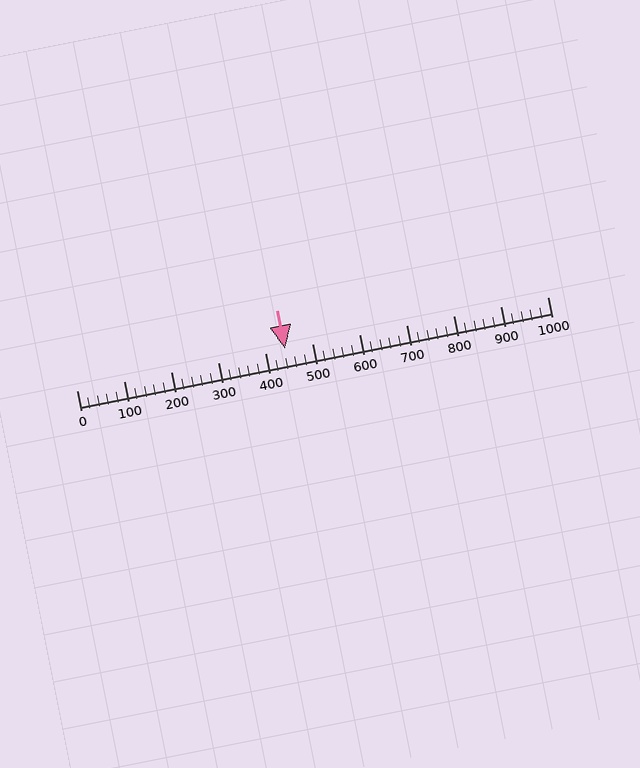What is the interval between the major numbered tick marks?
The major tick marks are spaced 100 units apart.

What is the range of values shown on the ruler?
The ruler shows values from 0 to 1000.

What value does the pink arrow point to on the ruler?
The pink arrow points to approximately 442.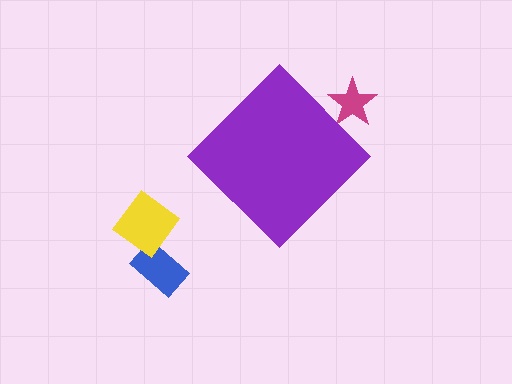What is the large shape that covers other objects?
A purple diamond.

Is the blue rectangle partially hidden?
No, the blue rectangle is fully visible.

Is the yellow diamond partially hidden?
No, the yellow diamond is fully visible.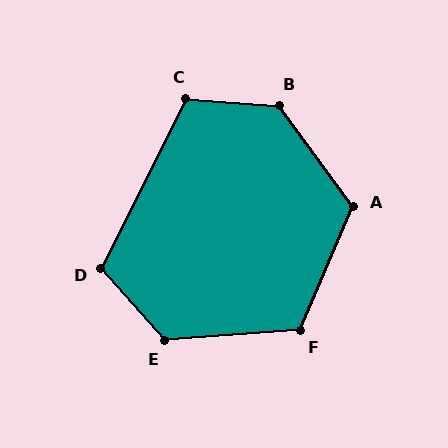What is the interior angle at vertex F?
Approximately 118 degrees (obtuse).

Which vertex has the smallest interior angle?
D, at approximately 112 degrees.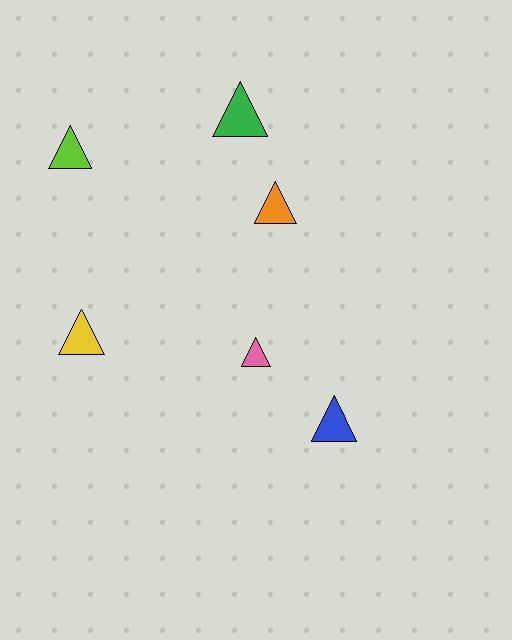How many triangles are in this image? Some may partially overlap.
There are 6 triangles.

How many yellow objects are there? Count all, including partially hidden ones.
There is 1 yellow object.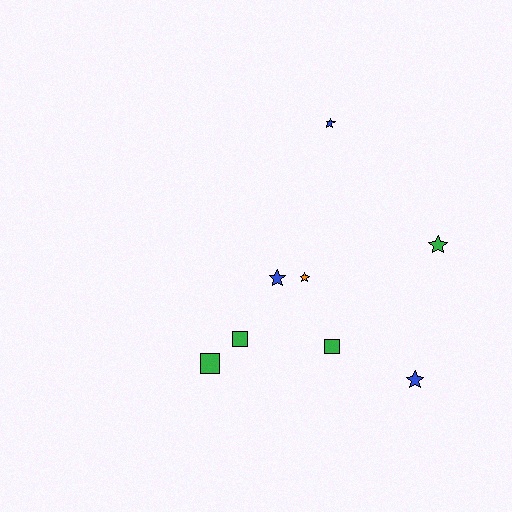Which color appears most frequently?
Green, with 4 objects.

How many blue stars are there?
There are 3 blue stars.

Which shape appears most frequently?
Star, with 5 objects.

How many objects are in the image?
There are 8 objects.